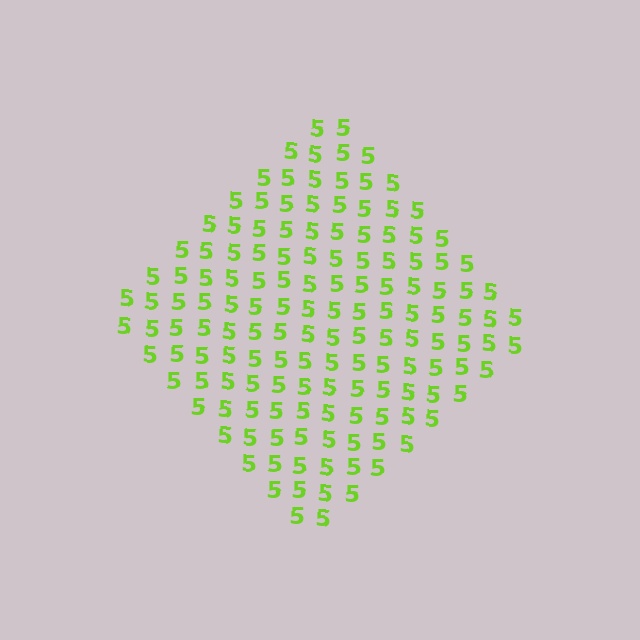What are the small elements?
The small elements are digit 5's.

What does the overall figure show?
The overall figure shows a diamond.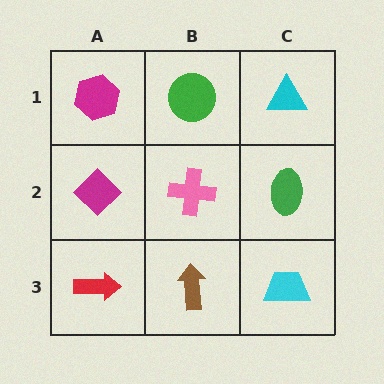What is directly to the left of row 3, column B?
A red arrow.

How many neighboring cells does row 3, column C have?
2.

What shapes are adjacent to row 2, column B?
A green circle (row 1, column B), a brown arrow (row 3, column B), a magenta diamond (row 2, column A), a green ellipse (row 2, column C).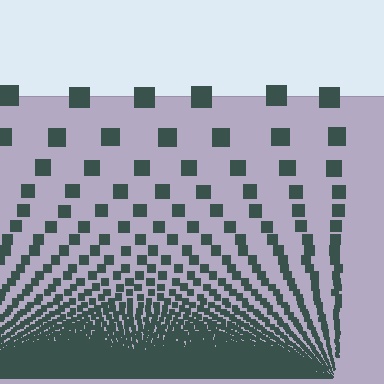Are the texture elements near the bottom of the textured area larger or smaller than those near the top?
Smaller. The gradient is inverted — elements near the bottom are smaller and denser.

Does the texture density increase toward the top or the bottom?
Density increases toward the bottom.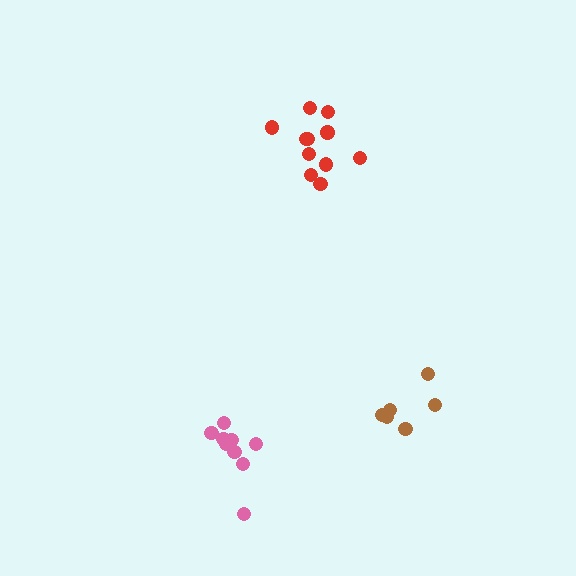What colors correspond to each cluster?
The clusters are colored: red, pink, brown.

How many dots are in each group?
Group 1: 11 dots, Group 2: 9 dots, Group 3: 6 dots (26 total).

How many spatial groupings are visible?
There are 3 spatial groupings.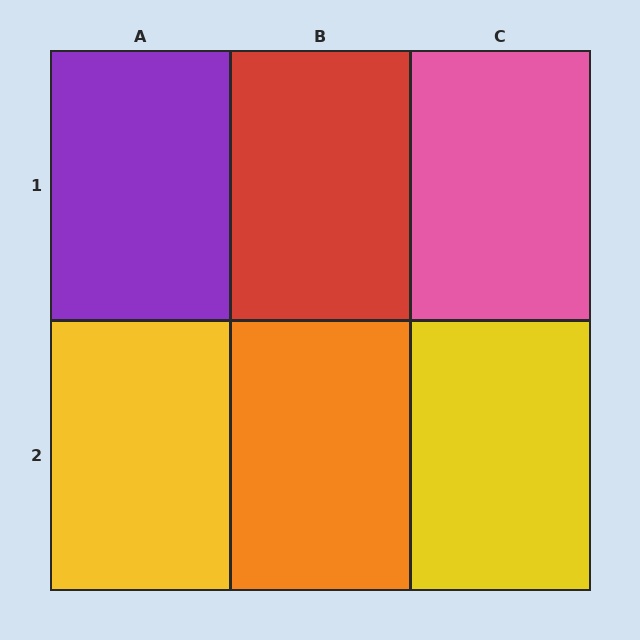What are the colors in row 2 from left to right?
Yellow, orange, yellow.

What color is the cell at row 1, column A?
Purple.